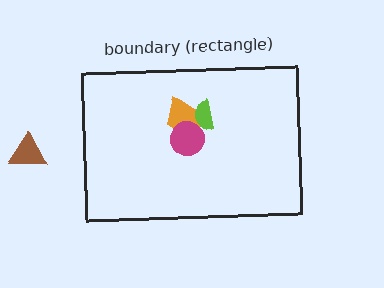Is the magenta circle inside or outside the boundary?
Inside.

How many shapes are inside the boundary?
3 inside, 1 outside.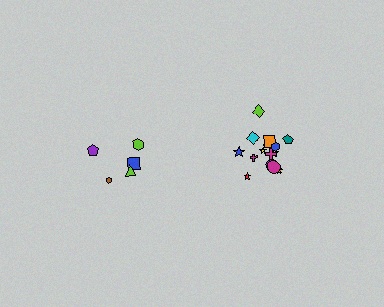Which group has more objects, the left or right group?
The right group.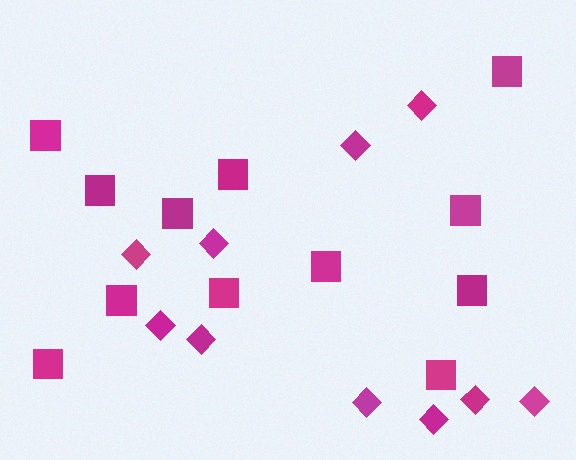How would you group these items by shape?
There are 2 groups: one group of squares (12) and one group of diamonds (10).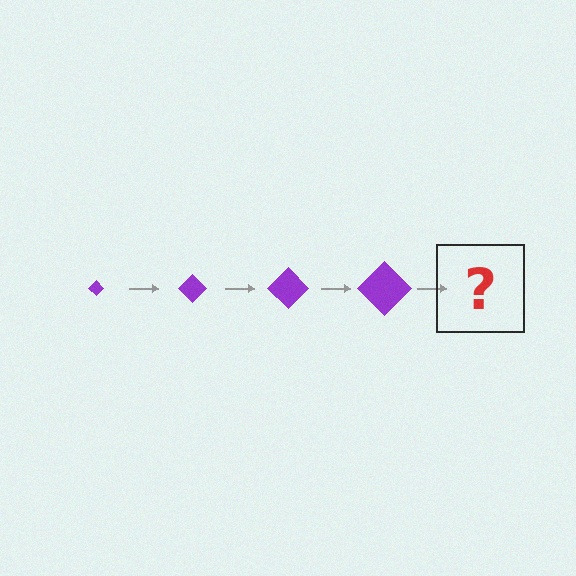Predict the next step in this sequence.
The next step is a purple diamond, larger than the previous one.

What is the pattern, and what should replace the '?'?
The pattern is that the diamond gets progressively larger each step. The '?' should be a purple diamond, larger than the previous one.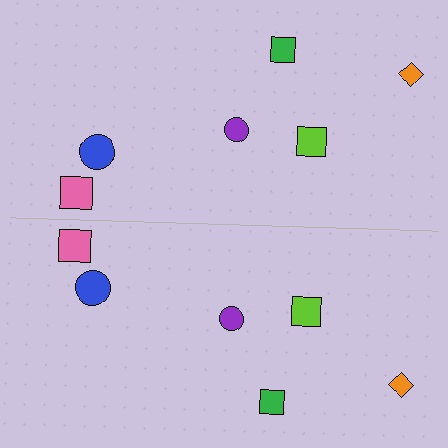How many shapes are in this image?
There are 12 shapes in this image.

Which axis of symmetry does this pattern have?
The pattern has a horizontal axis of symmetry running through the center of the image.